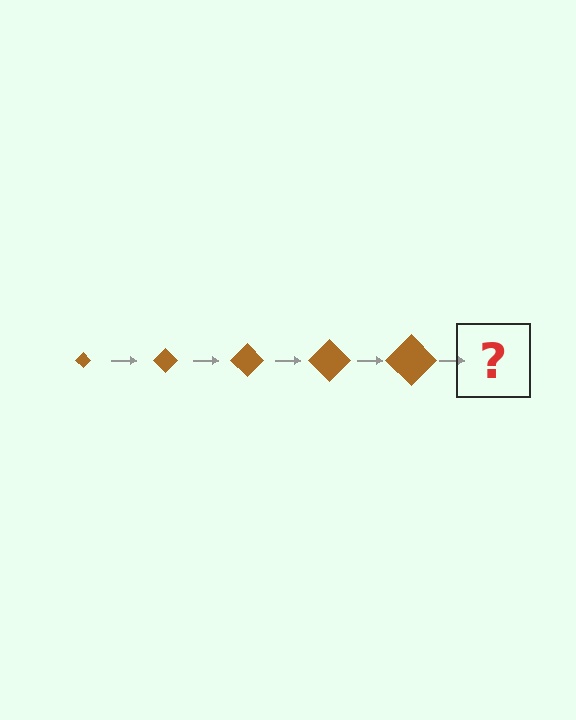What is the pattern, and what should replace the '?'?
The pattern is that the diamond gets progressively larger each step. The '?' should be a brown diamond, larger than the previous one.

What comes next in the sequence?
The next element should be a brown diamond, larger than the previous one.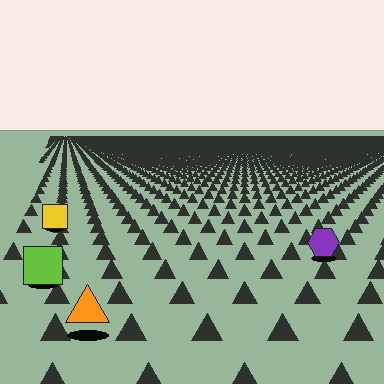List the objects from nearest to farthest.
From nearest to farthest: the orange triangle, the lime square, the purple hexagon, the yellow square.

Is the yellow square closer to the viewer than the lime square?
No. The lime square is closer — you can tell from the texture gradient: the ground texture is coarser near it.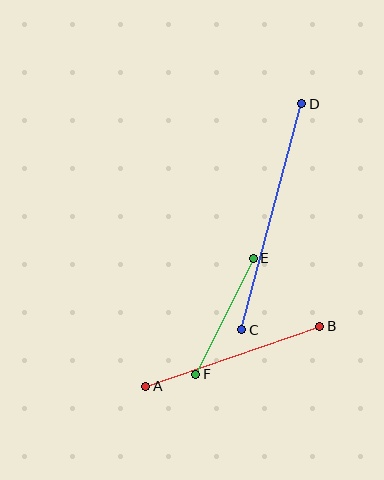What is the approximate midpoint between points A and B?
The midpoint is at approximately (233, 356) pixels.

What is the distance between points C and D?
The distance is approximately 234 pixels.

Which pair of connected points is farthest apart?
Points C and D are farthest apart.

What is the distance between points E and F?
The distance is approximately 129 pixels.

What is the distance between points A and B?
The distance is approximately 184 pixels.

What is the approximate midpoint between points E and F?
The midpoint is at approximately (224, 316) pixels.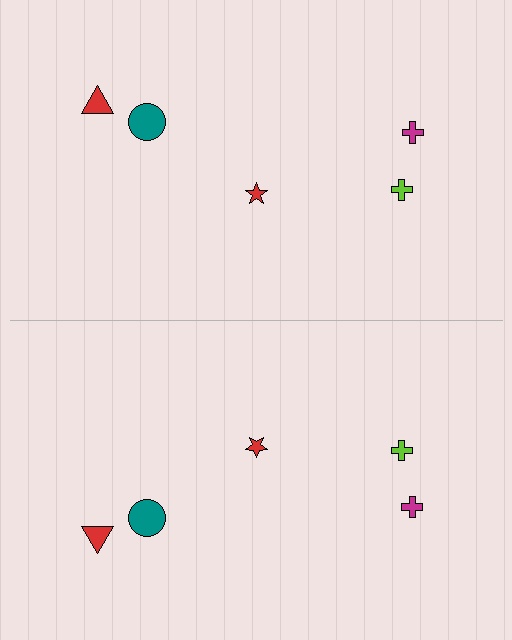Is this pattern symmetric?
Yes, this pattern has bilateral (reflection) symmetry.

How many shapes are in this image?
There are 10 shapes in this image.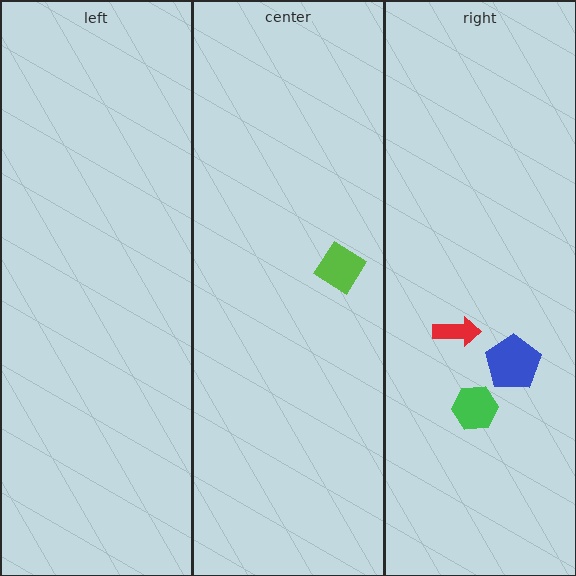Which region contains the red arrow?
The right region.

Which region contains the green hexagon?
The right region.